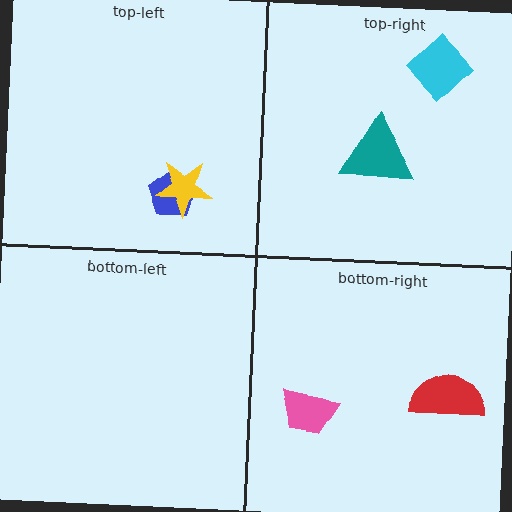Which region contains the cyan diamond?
The top-right region.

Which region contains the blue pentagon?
The top-left region.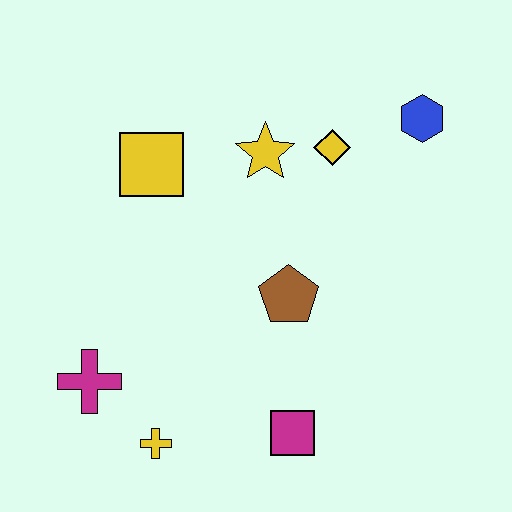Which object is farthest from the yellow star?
The yellow cross is farthest from the yellow star.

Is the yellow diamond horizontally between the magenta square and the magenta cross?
No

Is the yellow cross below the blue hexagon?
Yes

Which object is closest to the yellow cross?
The magenta cross is closest to the yellow cross.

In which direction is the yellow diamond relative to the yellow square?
The yellow diamond is to the right of the yellow square.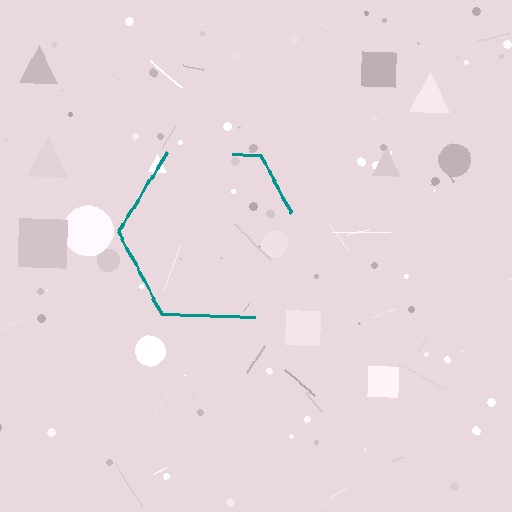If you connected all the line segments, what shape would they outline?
They would outline a hexagon.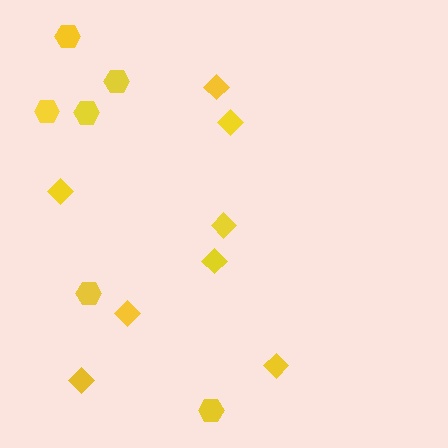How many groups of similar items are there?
There are 2 groups: one group of hexagons (6) and one group of diamonds (8).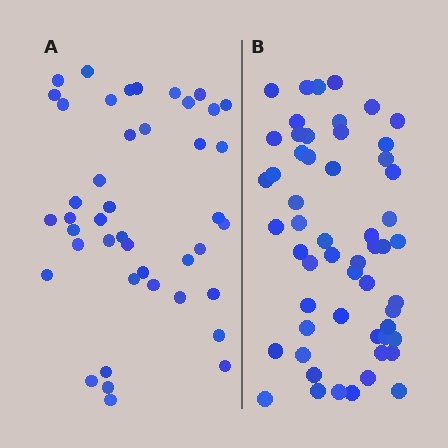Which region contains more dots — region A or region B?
Region B (the right region) has more dots.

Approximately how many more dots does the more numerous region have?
Region B has roughly 12 or so more dots than region A.